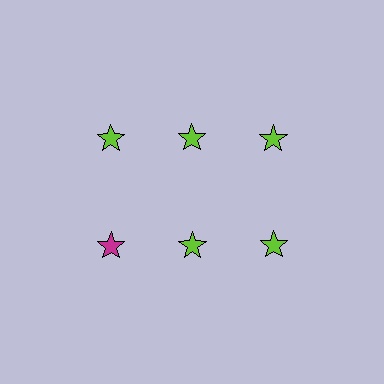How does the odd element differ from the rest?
It has a different color: magenta instead of lime.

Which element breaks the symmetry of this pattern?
The magenta star in the second row, leftmost column breaks the symmetry. All other shapes are lime stars.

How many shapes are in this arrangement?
There are 6 shapes arranged in a grid pattern.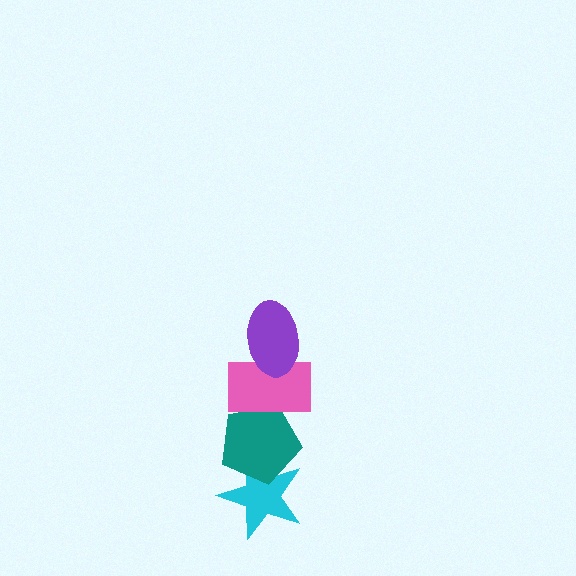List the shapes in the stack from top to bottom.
From top to bottom: the purple ellipse, the pink rectangle, the teal pentagon, the cyan star.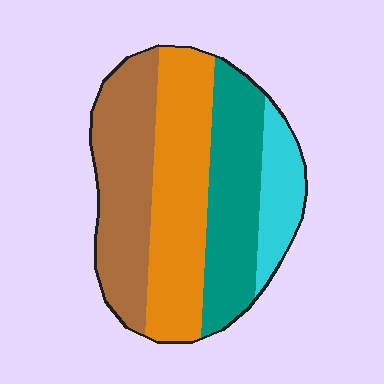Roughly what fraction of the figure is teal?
Teal covers 26% of the figure.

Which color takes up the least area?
Cyan, at roughly 10%.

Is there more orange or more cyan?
Orange.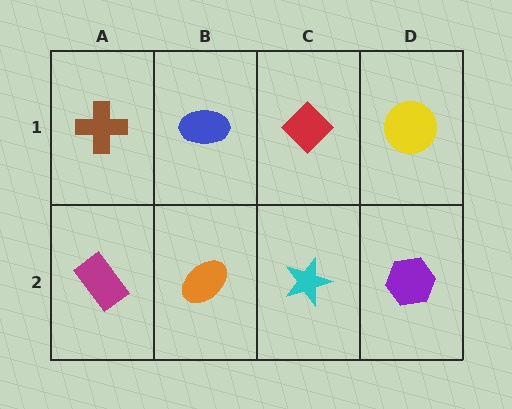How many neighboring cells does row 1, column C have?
3.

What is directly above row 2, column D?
A yellow circle.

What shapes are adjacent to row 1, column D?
A purple hexagon (row 2, column D), a red diamond (row 1, column C).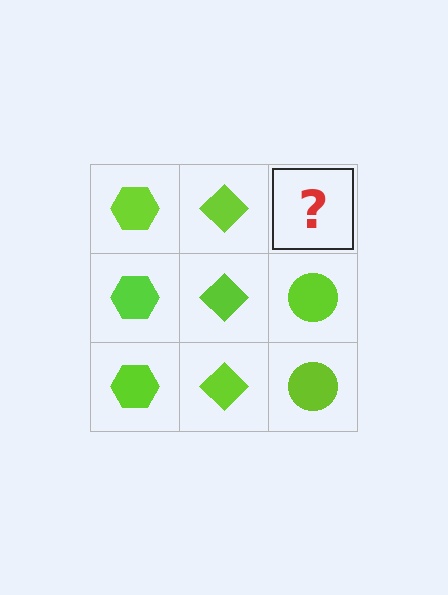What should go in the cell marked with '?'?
The missing cell should contain a lime circle.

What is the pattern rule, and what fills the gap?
The rule is that each column has a consistent shape. The gap should be filled with a lime circle.